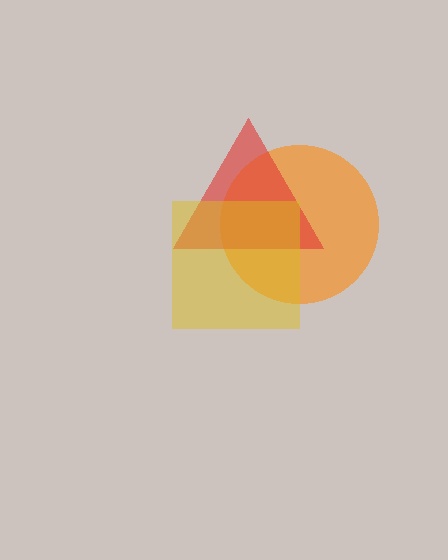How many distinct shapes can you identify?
There are 3 distinct shapes: an orange circle, a red triangle, a yellow square.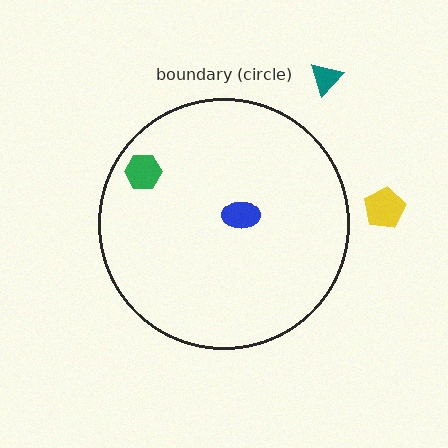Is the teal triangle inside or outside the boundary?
Outside.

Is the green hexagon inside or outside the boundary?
Inside.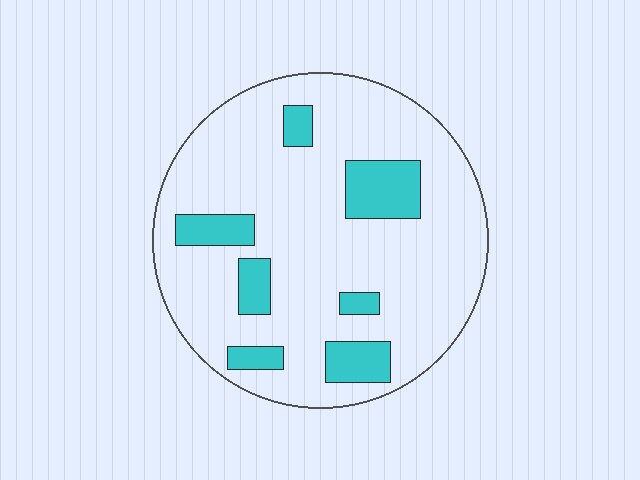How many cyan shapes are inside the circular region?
7.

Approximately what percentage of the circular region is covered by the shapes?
Approximately 15%.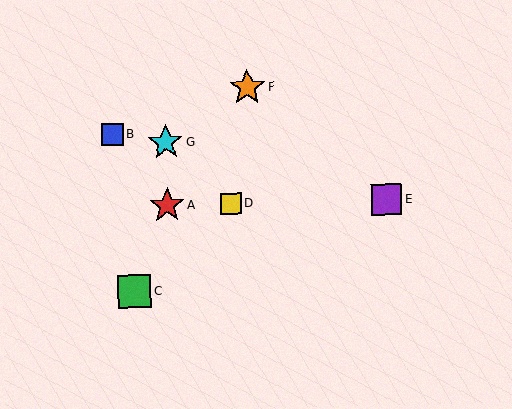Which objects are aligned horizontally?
Objects A, D, E are aligned horizontally.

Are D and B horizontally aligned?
No, D is at y≈204 and B is at y≈134.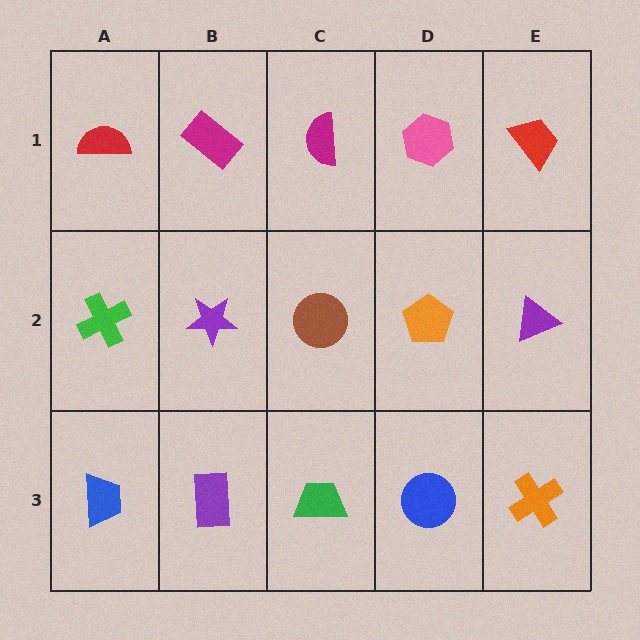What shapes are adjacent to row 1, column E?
A purple triangle (row 2, column E), a pink hexagon (row 1, column D).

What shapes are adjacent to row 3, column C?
A brown circle (row 2, column C), a purple rectangle (row 3, column B), a blue circle (row 3, column D).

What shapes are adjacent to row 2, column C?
A magenta semicircle (row 1, column C), a green trapezoid (row 3, column C), a purple star (row 2, column B), an orange pentagon (row 2, column D).